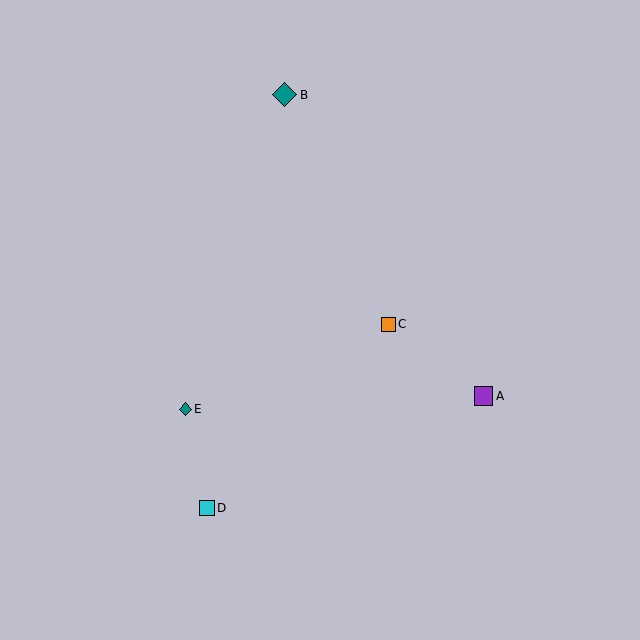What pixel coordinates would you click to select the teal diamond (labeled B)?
Click at (285, 95) to select the teal diamond B.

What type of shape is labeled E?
Shape E is a teal diamond.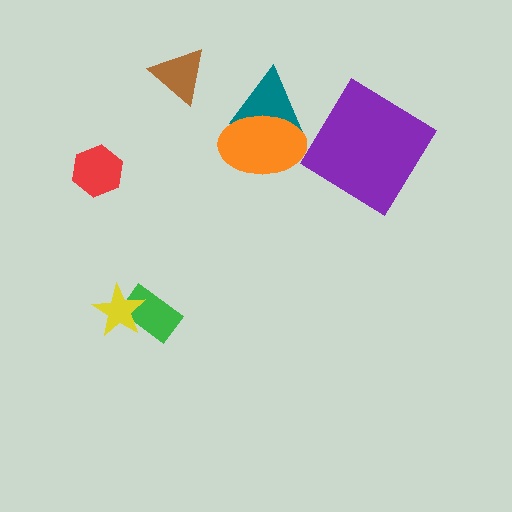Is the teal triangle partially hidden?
Yes, it is partially covered by another shape.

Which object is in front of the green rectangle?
The yellow star is in front of the green rectangle.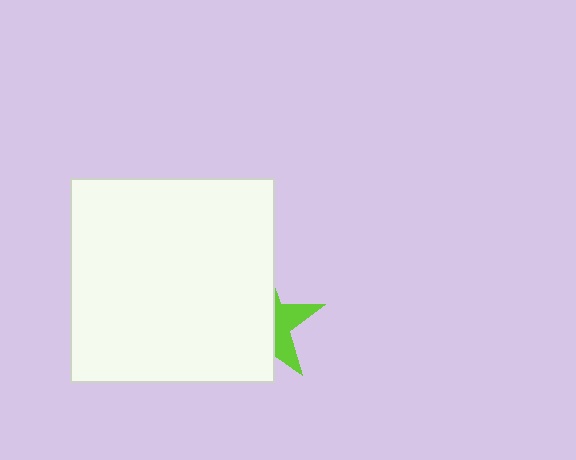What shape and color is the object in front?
The object in front is a white square.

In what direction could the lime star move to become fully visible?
The lime star could move right. That would shift it out from behind the white square entirely.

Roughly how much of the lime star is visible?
A small part of it is visible (roughly 34%).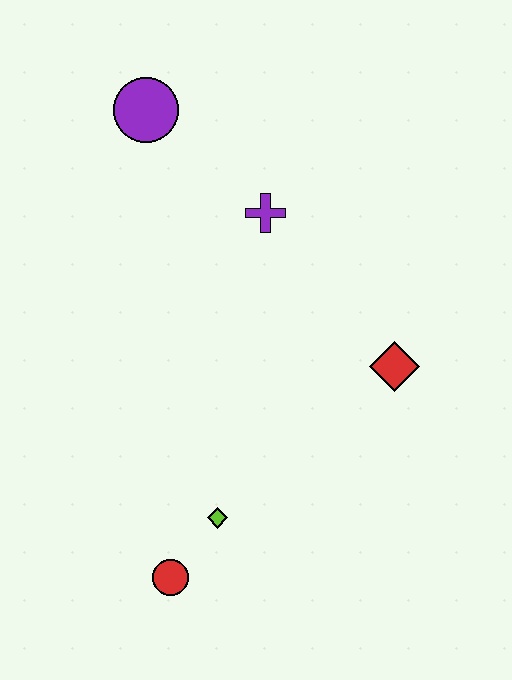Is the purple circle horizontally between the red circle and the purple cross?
No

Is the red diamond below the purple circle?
Yes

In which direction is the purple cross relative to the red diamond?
The purple cross is above the red diamond.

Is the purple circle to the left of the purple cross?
Yes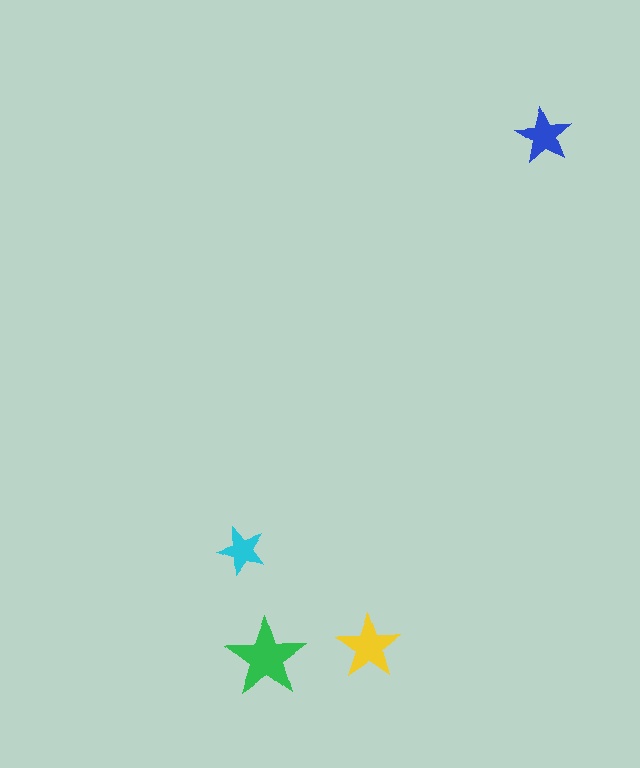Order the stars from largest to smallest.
the green one, the yellow one, the blue one, the cyan one.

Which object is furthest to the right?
The blue star is rightmost.